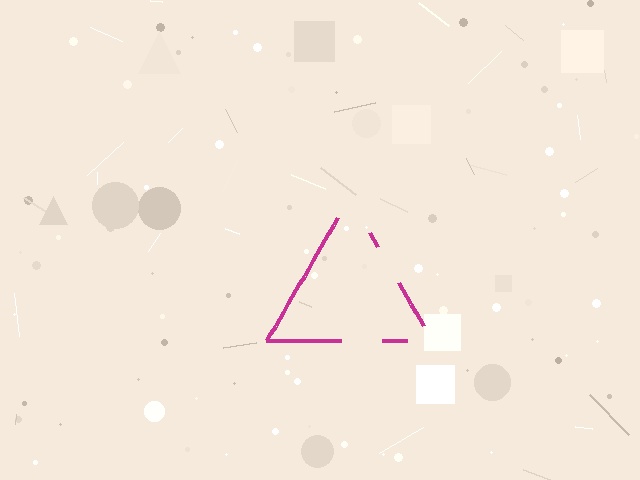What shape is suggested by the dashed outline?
The dashed outline suggests a triangle.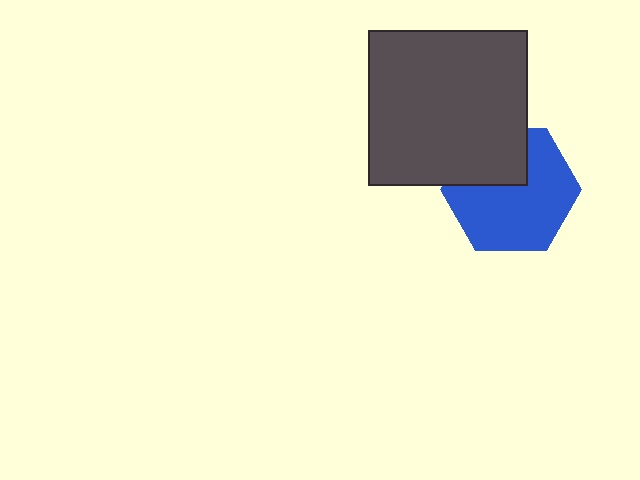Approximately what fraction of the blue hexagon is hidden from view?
Roughly 30% of the blue hexagon is hidden behind the dark gray rectangle.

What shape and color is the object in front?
The object in front is a dark gray rectangle.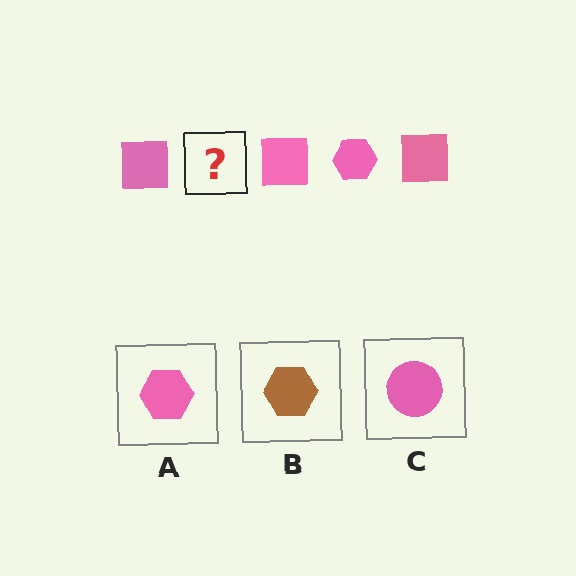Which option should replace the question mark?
Option A.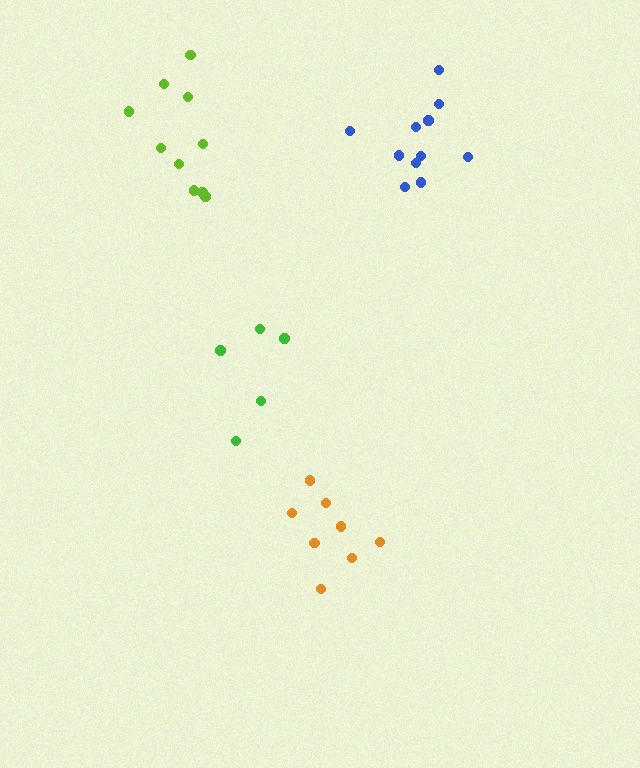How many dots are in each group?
Group 1: 8 dots, Group 2: 10 dots, Group 3: 11 dots, Group 4: 5 dots (34 total).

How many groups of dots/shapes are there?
There are 4 groups.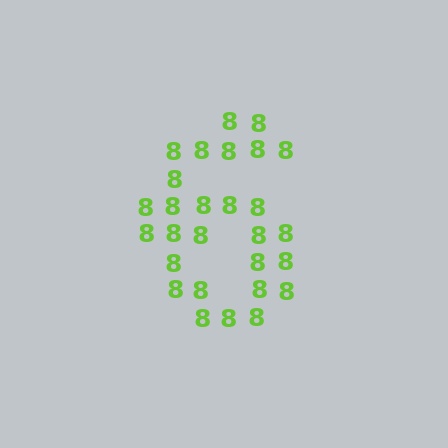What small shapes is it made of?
It is made of small digit 8's.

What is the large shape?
The large shape is the digit 6.